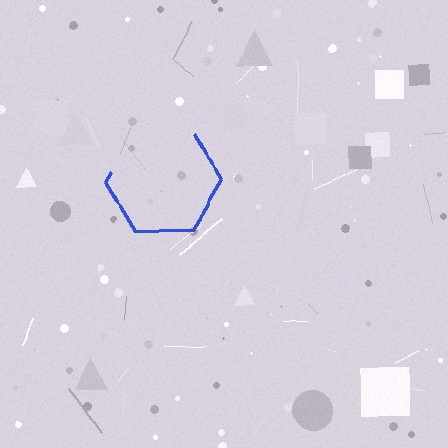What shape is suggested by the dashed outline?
The dashed outline suggests a hexagon.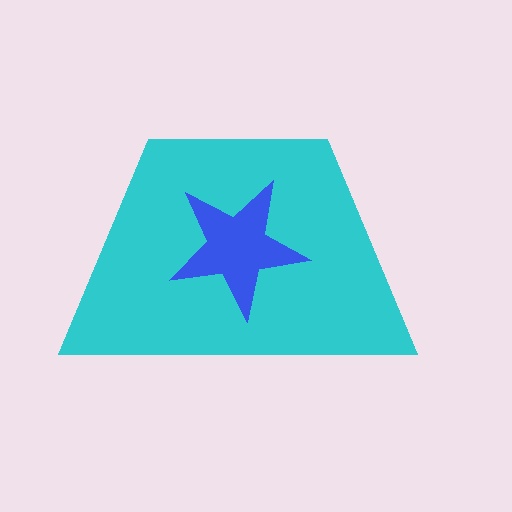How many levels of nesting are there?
2.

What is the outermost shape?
The cyan trapezoid.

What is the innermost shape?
The blue star.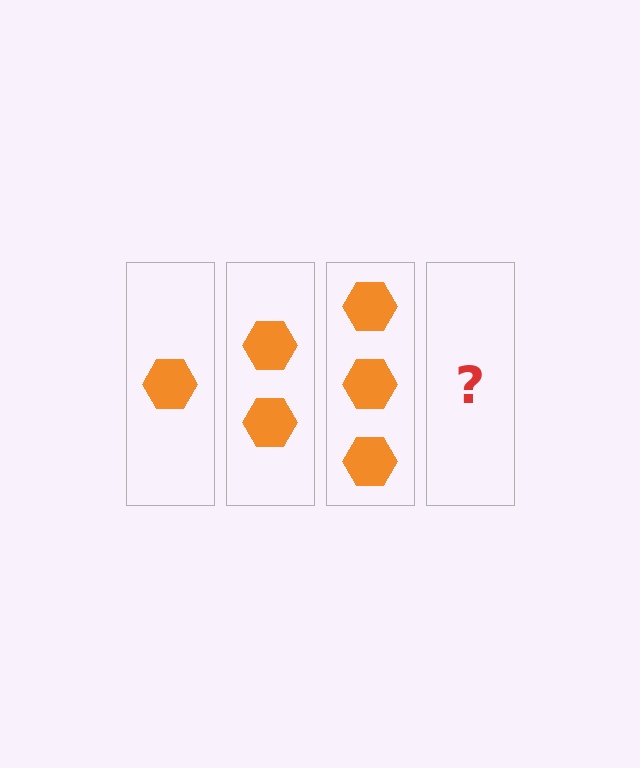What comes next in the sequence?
The next element should be 4 hexagons.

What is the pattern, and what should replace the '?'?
The pattern is that each step adds one more hexagon. The '?' should be 4 hexagons.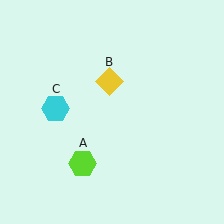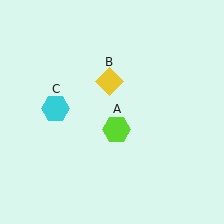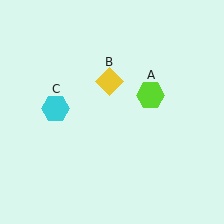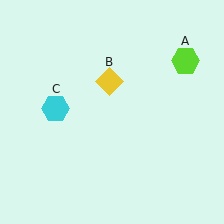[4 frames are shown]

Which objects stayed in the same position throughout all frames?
Yellow diamond (object B) and cyan hexagon (object C) remained stationary.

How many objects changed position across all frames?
1 object changed position: lime hexagon (object A).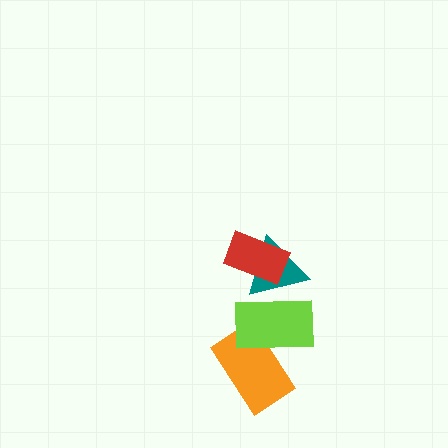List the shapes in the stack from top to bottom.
From top to bottom: the red rectangle, the teal triangle, the lime rectangle, the orange rectangle.